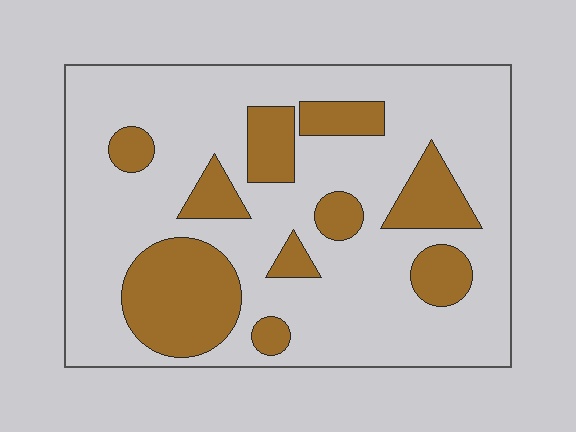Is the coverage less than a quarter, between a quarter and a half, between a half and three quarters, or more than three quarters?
Between a quarter and a half.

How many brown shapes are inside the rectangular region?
10.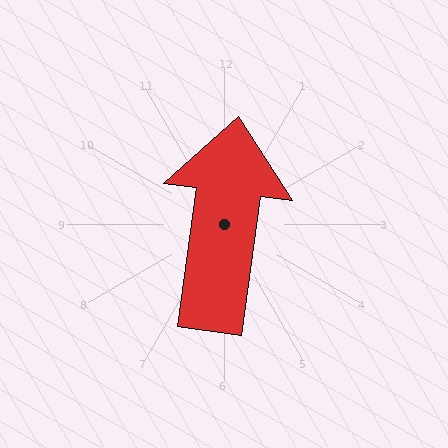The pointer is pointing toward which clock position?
Roughly 12 o'clock.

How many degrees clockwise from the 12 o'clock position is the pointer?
Approximately 8 degrees.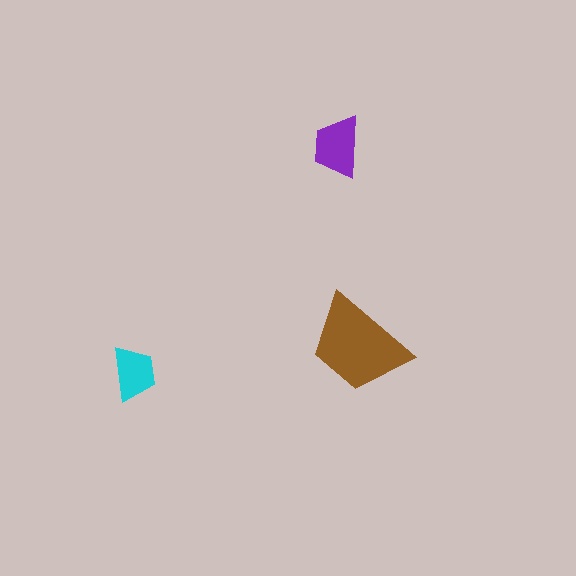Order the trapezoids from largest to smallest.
the brown one, the purple one, the cyan one.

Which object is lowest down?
The cyan trapezoid is bottommost.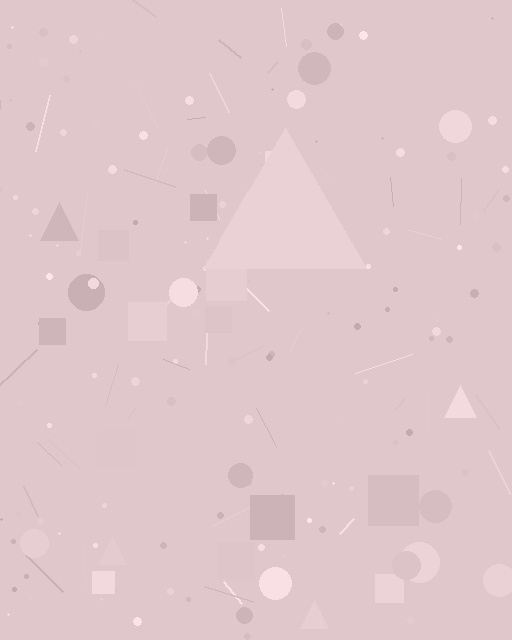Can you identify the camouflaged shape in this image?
The camouflaged shape is a triangle.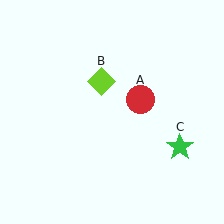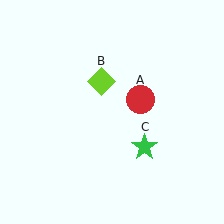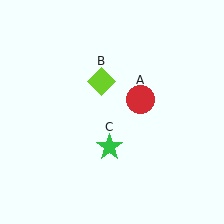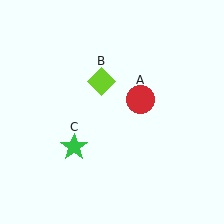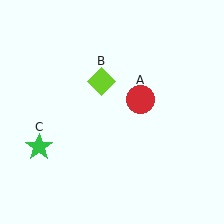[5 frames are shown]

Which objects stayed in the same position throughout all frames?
Red circle (object A) and lime diamond (object B) remained stationary.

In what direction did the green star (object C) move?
The green star (object C) moved left.